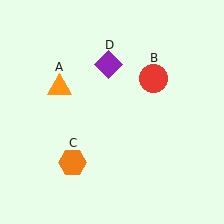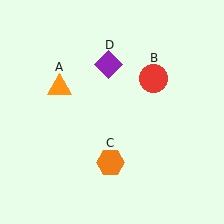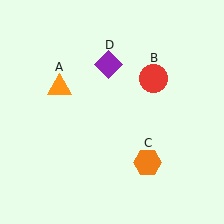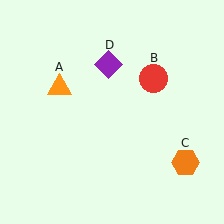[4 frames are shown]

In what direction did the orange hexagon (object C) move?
The orange hexagon (object C) moved right.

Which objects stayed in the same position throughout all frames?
Orange triangle (object A) and red circle (object B) and purple diamond (object D) remained stationary.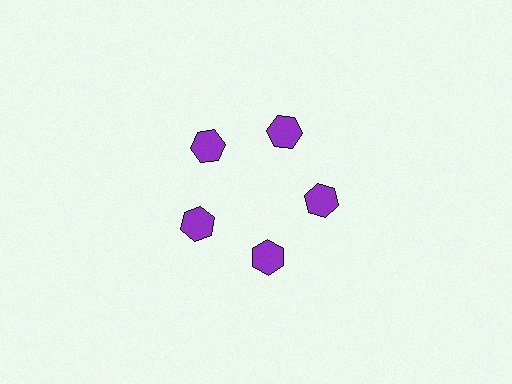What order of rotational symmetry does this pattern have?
This pattern has 5-fold rotational symmetry.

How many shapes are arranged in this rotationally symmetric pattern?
There are 5 shapes, arranged in 5 groups of 1.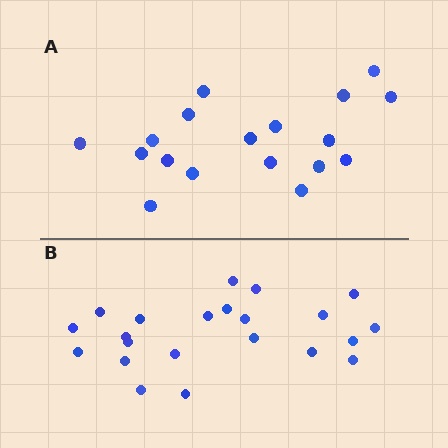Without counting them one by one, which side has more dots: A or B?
Region B (the bottom region) has more dots.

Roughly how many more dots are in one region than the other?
Region B has about 4 more dots than region A.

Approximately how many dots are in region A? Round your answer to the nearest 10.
About 20 dots. (The exact count is 18, which rounds to 20.)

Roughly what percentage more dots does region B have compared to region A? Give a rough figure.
About 20% more.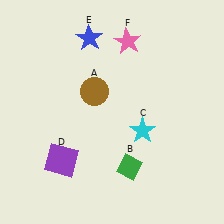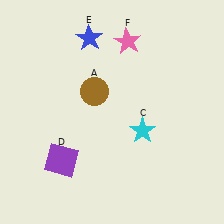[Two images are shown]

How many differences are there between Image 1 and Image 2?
There is 1 difference between the two images.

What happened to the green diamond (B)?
The green diamond (B) was removed in Image 2. It was in the bottom-right area of Image 1.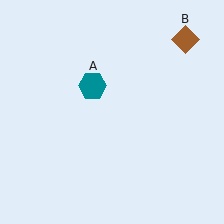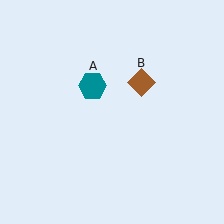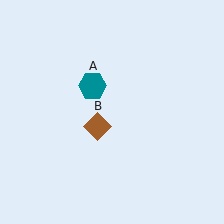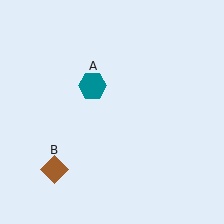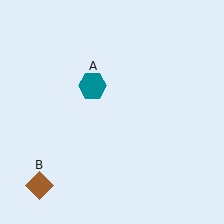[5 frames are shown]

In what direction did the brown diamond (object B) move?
The brown diamond (object B) moved down and to the left.